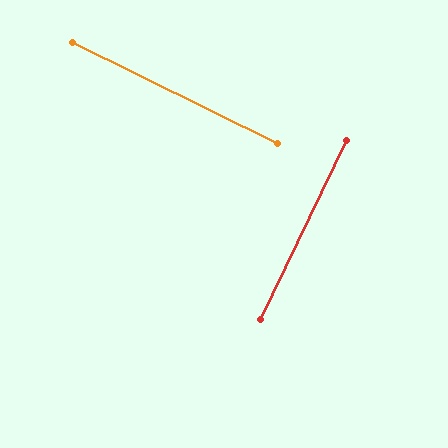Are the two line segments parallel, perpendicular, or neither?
Perpendicular — they meet at approximately 90°.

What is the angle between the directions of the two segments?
Approximately 90 degrees.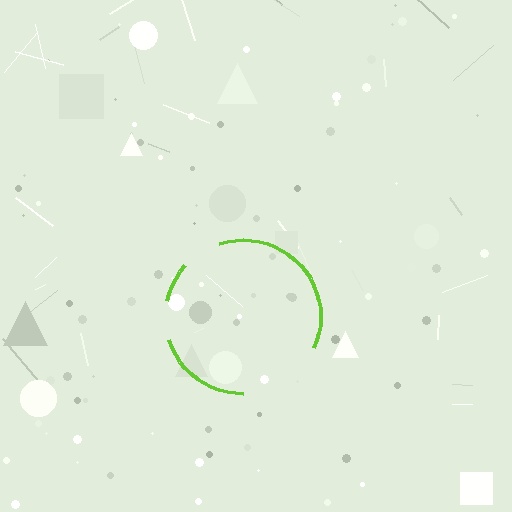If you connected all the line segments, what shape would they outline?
They would outline a circle.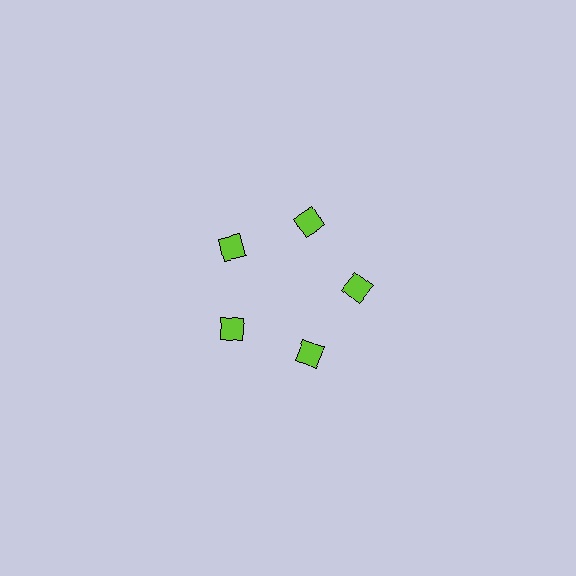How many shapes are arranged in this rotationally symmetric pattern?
There are 5 shapes, arranged in 5 groups of 1.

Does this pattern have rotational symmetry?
Yes, this pattern has 5-fold rotational symmetry. It looks the same after rotating 72 degrees around the center.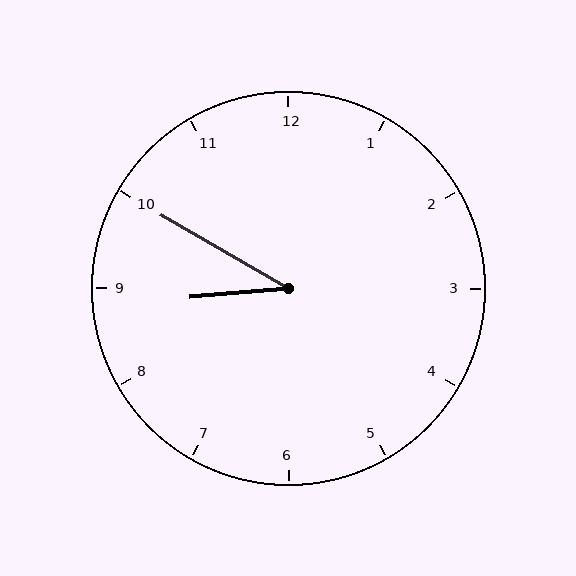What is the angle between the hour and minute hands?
Approximately 35 degrees.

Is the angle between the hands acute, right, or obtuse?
It is acute.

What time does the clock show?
8:50.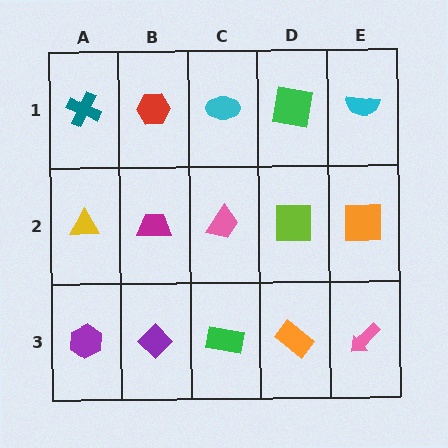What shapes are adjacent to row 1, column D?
A lime square (row 2, column D), a cyan ellipse (row 1, column C), a cyan semicircle (row 1, column E).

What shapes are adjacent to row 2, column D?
A green square (row 1, column D), an orange rectangle (row 3, column D), a pink trapezoid (row 2, column C), an orange square (row 2, column E).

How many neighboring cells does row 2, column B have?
4.